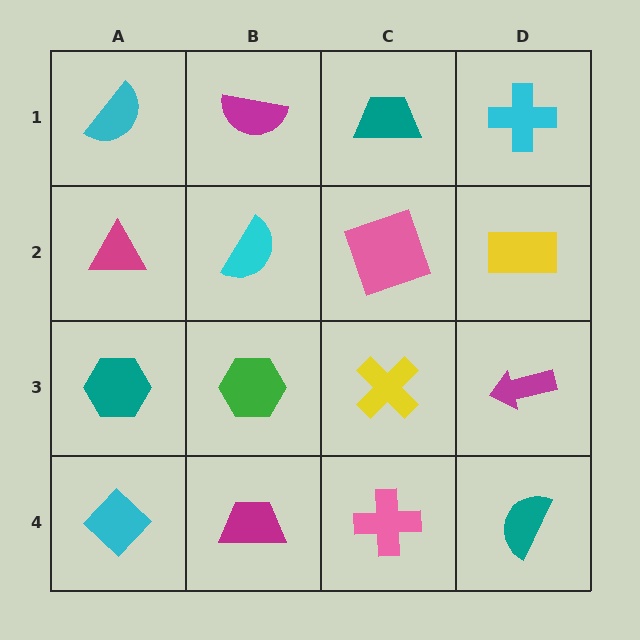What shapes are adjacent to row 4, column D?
A magenta arrow (row 3, column D), a pink cross (row 4, column C).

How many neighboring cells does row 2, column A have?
3.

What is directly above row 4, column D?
A magenta arrow.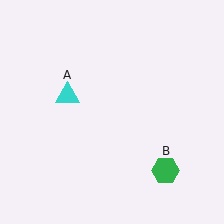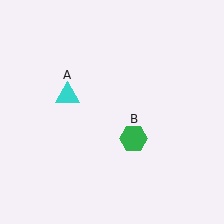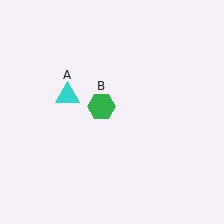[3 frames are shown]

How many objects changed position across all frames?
1 object changed position: green hexagon (object B).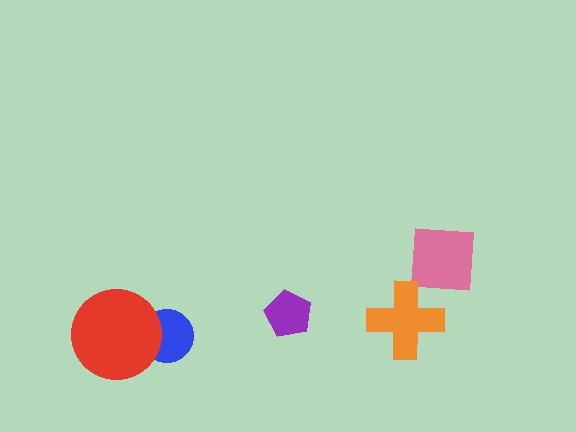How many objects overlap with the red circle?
1 object overlaps with the red circle.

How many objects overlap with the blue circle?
1 object overlaps with the blue circle.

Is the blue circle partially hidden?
Yes, it is partially covered by another shape.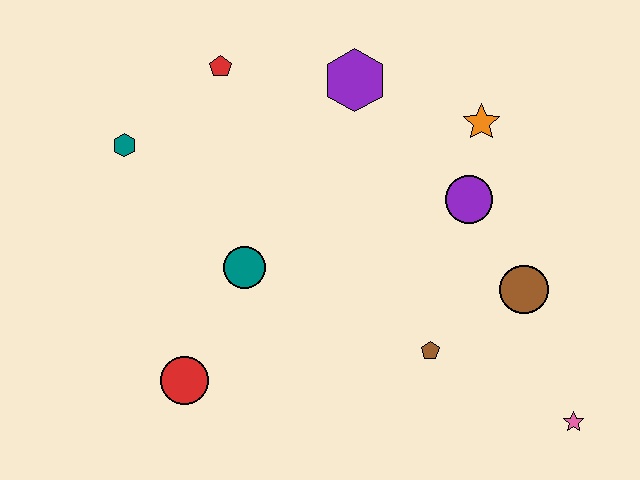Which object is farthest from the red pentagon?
The pink star is farthest from the red pentagon.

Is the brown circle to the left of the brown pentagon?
No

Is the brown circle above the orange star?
No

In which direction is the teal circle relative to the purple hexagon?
The teal circle is below the purple hexagon.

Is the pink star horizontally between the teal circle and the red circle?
No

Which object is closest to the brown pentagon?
The brown circle is closest to the brown pentagon.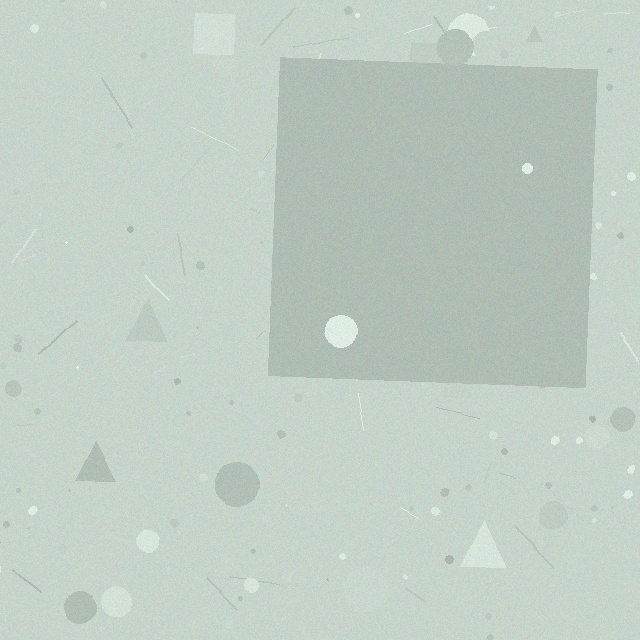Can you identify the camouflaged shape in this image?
The camouflaged shape is a square.